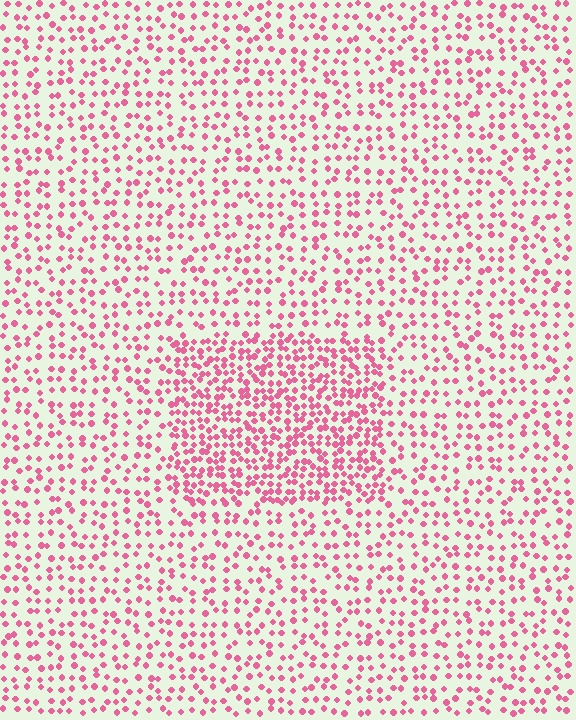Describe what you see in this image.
The image contains small pink elements arranged at two different densities. A rectangle-shaped region is visible where the elements are more densely packed than the surrounding area.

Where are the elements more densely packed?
The elements are more densely packed inside the rectangle boundary.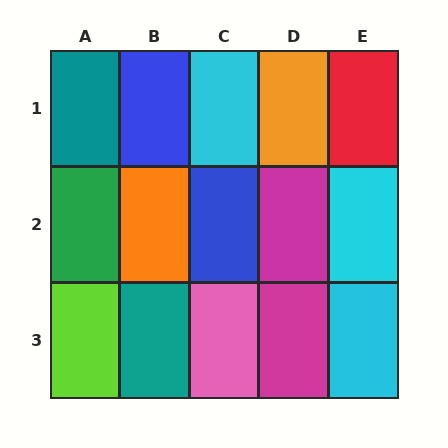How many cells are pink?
1 cell is pink.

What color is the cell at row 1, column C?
Cyan.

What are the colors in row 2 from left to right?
Green, orange, blue, magenta, cyan.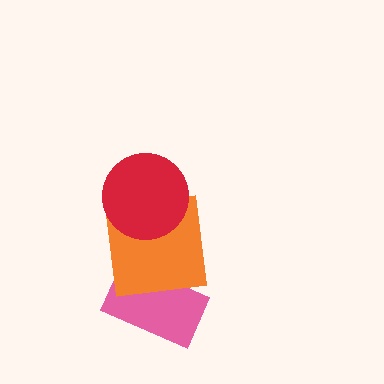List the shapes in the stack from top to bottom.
From top to bottom: the red circle, the orange square, the pink rectangle.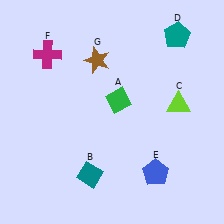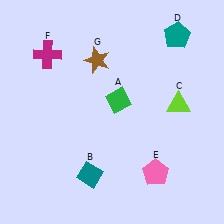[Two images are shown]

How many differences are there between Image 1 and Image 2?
There is 1 difference between the two images.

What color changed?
The pentagon (E) changed from blue in Image 1 to pink in Image 2.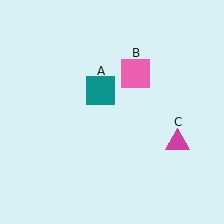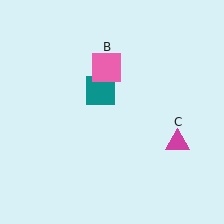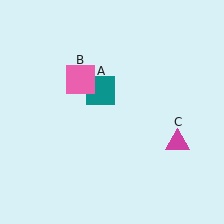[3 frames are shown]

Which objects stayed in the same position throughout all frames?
Teal square (object A) and magenta triangle (object C) remained stationary.